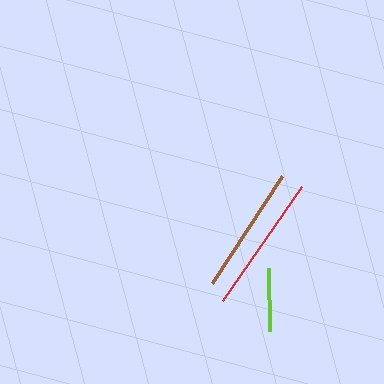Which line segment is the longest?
The red line is the longest at approximately 139 pixels.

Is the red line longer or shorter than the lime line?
The red line is longer than the lime line.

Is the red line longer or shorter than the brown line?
The red line is longer than the brown line.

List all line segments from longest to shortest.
From longest to shortest: red, brown, lime.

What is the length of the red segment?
The red segment is approximately 139 pixels long.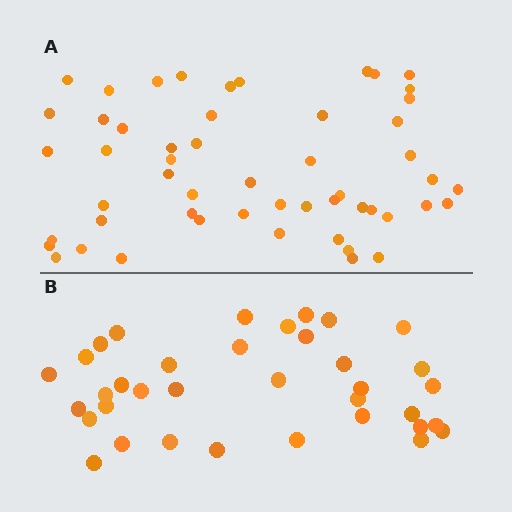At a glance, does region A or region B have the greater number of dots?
Region A (the top region) has more dots.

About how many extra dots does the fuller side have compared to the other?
Region A has approximately 15 more dots than region B.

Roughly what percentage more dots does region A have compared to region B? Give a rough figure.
About 45% more.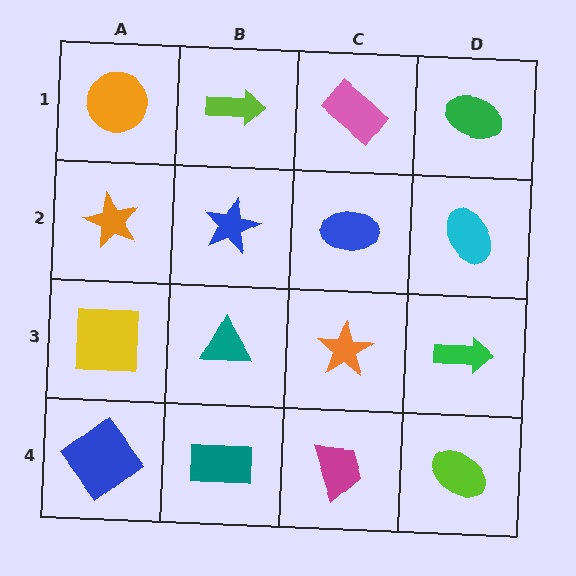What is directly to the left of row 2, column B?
An orange star.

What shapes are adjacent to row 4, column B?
A teal triangle (row 3, column B), a blue diamond (row 4, column A), a magenta trapezoid (row 4, column C).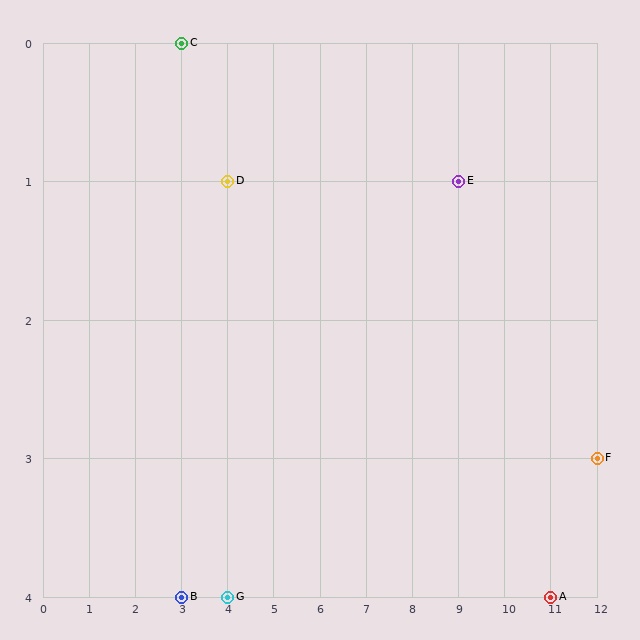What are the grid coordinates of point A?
Point A is at grid coordinates (11, 4).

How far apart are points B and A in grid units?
Points B and A are 8 columns apart.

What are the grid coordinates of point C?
Point C is at grid coordinates (3, 0).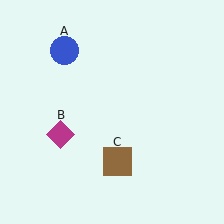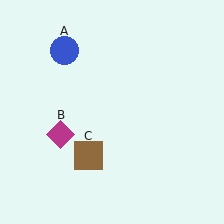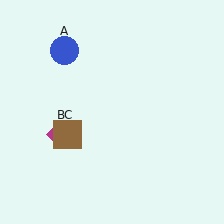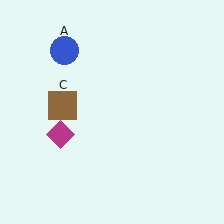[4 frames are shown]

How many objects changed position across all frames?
1 object changed position: brown square (object C).